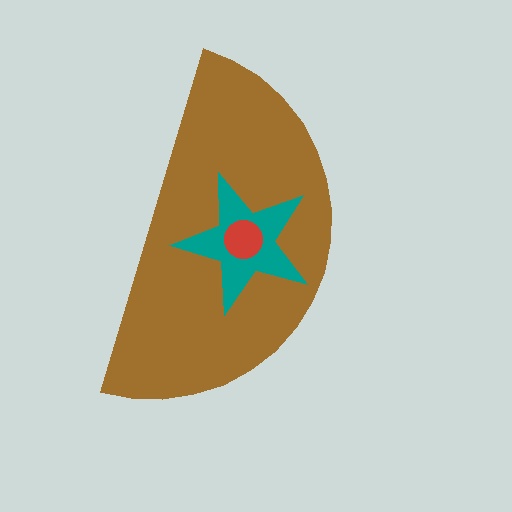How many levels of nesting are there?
3.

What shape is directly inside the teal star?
The red circle.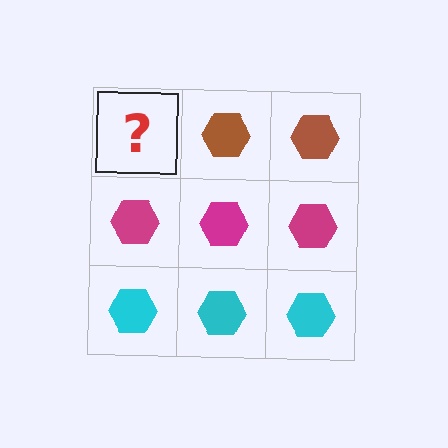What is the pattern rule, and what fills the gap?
The rule is that each row has a consistent color. The gap should be filled with a brown hexagon.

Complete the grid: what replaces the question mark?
The question mark should be replaced with a brown hexagon.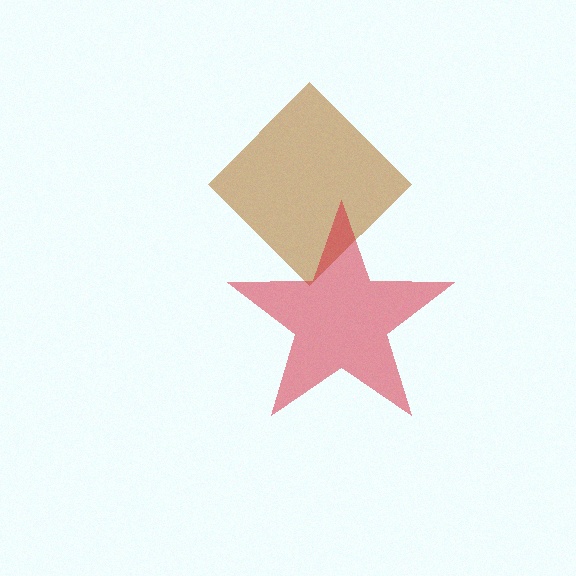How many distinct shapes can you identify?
There are 2 distinct shapes: a brown diamond, a red star.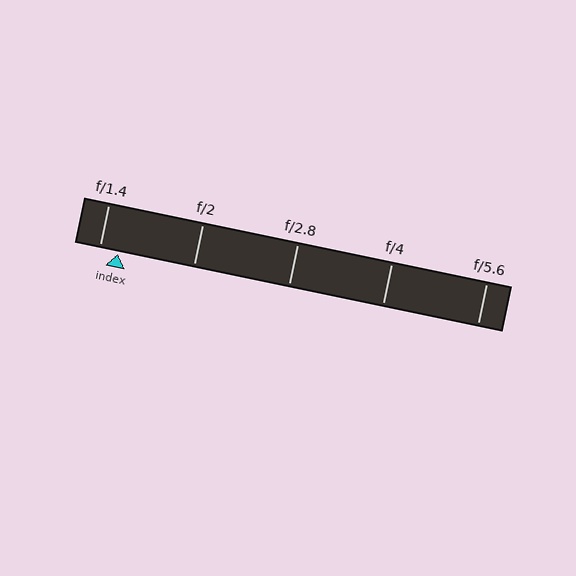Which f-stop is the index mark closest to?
The index mark is closest to f/1.4.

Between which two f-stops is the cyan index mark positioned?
The index mark is between f/1.4 and f/2.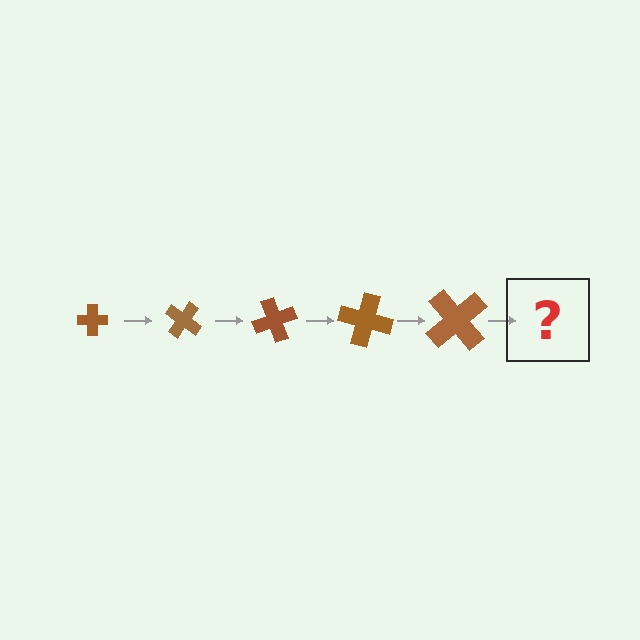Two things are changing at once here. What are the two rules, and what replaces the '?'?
The two rules are that the cross grows larger each step and it rotates 35 degrees each step. The '?' should be a cross, larger than the previous one and rotated 175 degrees from the start.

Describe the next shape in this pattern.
It should be a cross, larger than the previous one and rotated 175 degrees from the start.